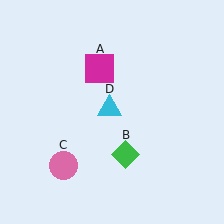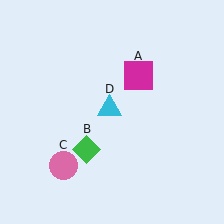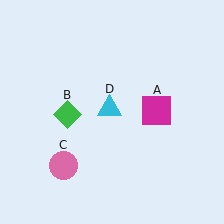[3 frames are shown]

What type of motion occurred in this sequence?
The magenta square (object A), green diamond (object B) rotated clockwise around the center of the scene.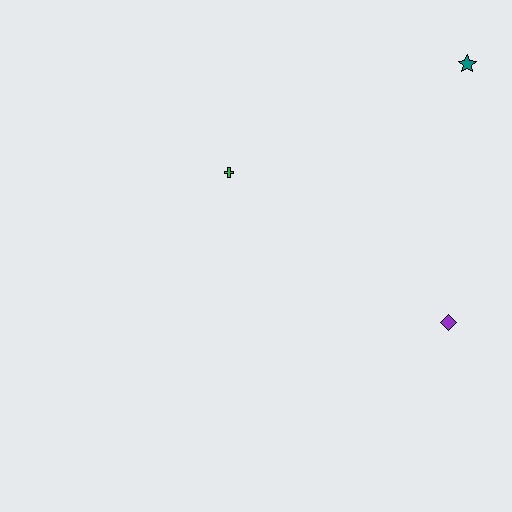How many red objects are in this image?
There are no red objects.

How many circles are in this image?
There are no circles.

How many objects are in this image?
There are 3 objects.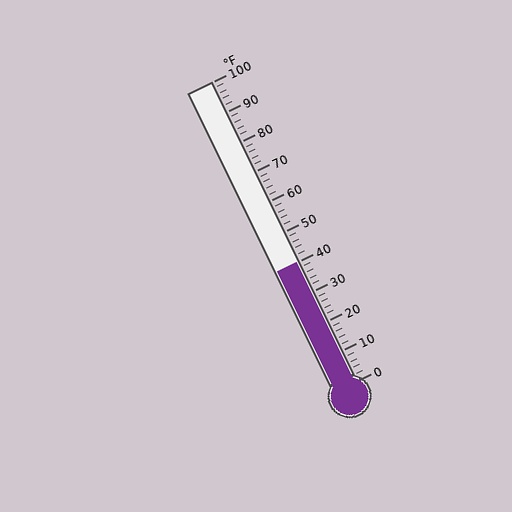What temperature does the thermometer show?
The thermometer shows approximately 40°F.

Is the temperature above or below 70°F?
The temperature is below 70°F.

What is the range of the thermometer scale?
The thermometer scale ranges from 0°F to 100°F.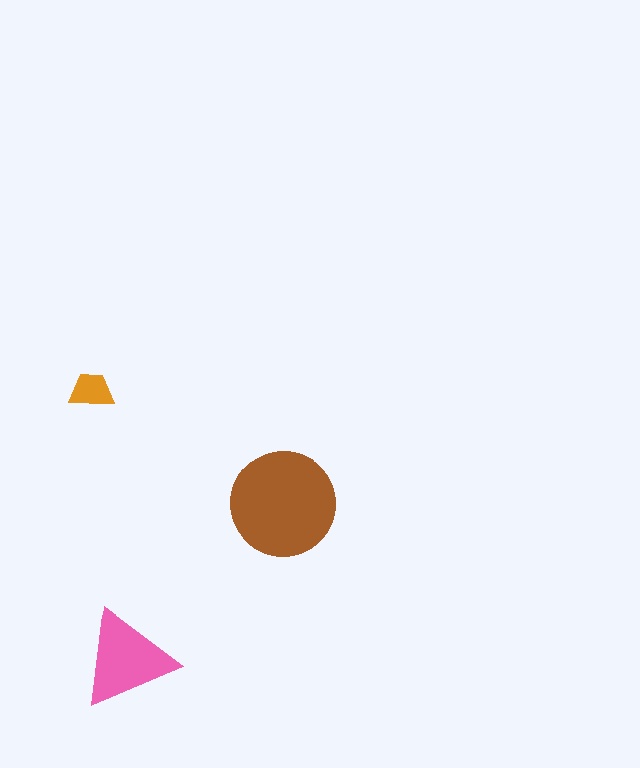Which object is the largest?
The brown circle.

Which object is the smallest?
The orange trapezoid.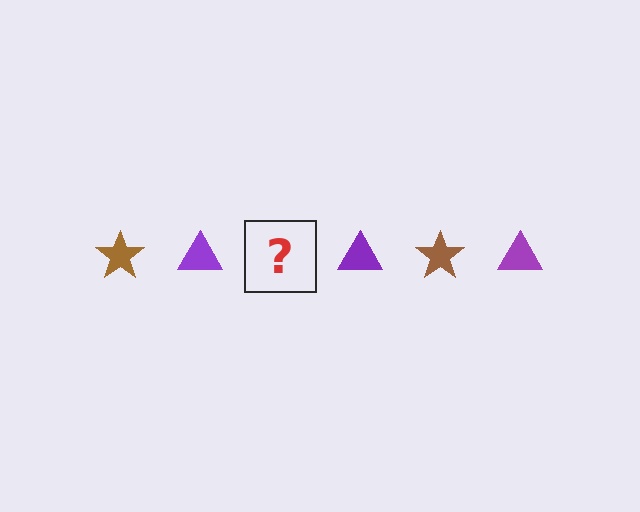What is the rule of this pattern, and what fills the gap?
The rule is that the pattern alternates between brown star and purple triangle. The gap should be filled with a brown star.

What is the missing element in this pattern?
The missing element is a brown star.